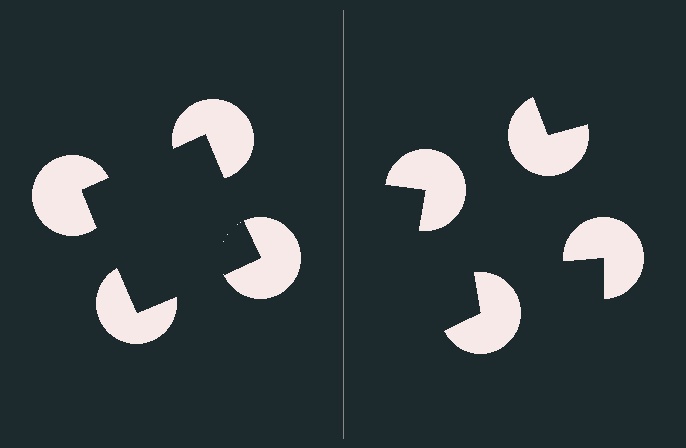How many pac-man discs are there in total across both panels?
8 — 4 on each side.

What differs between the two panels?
The pac-man discs are positioned identically on both sides; only the wedge orientations differ. On the left they align to a square; on the right they are misaligned.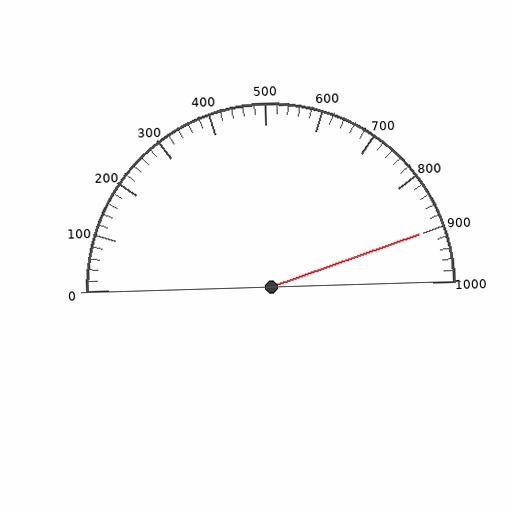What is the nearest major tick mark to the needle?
The nearest major tick mark is 900.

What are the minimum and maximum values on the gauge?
The gauge ranges from 0 to 1000.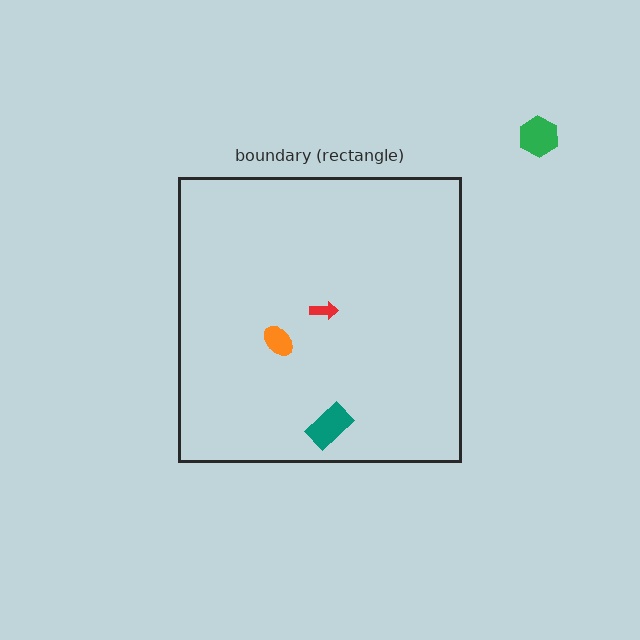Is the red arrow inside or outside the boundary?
Inside.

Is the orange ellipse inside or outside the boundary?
Inside.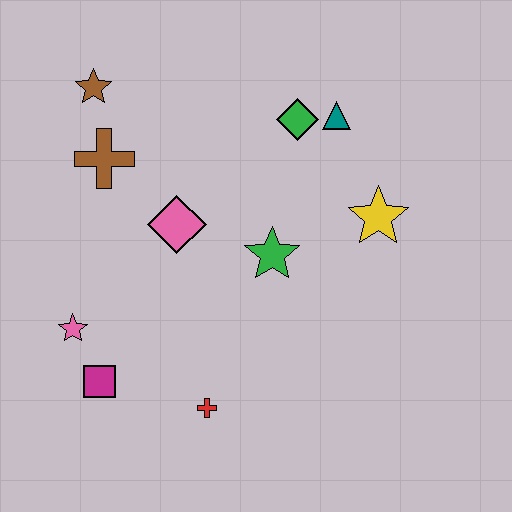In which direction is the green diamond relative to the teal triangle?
The green diamond is to the left of the teal triangle.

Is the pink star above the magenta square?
Yes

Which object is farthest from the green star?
The brown star is farthest from the green star.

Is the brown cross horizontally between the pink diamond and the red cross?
No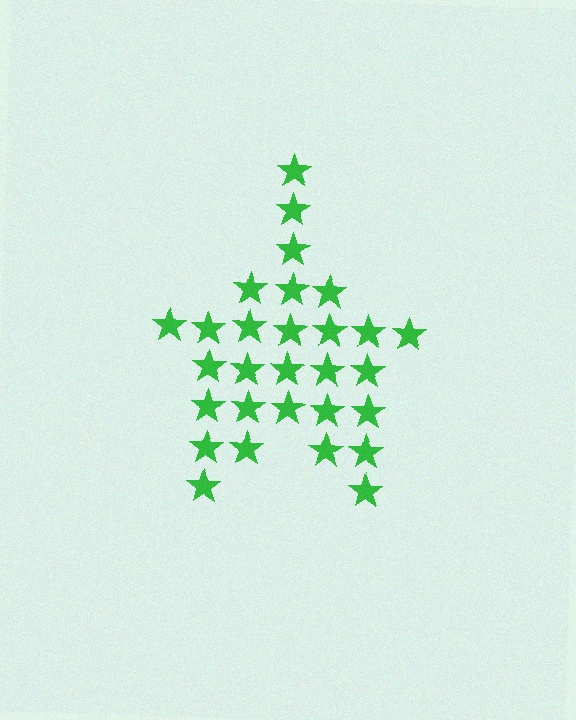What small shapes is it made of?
It is made of small stars.